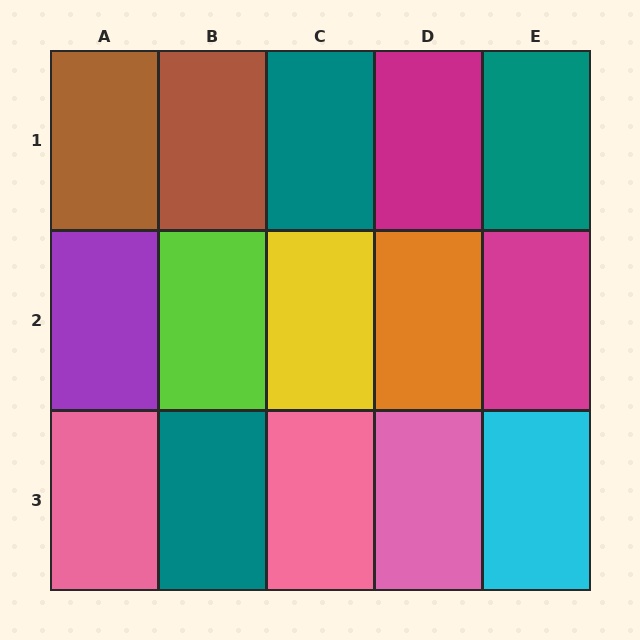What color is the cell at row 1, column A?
Brown.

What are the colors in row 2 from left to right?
Purple, lime, yellow, orange, magenta.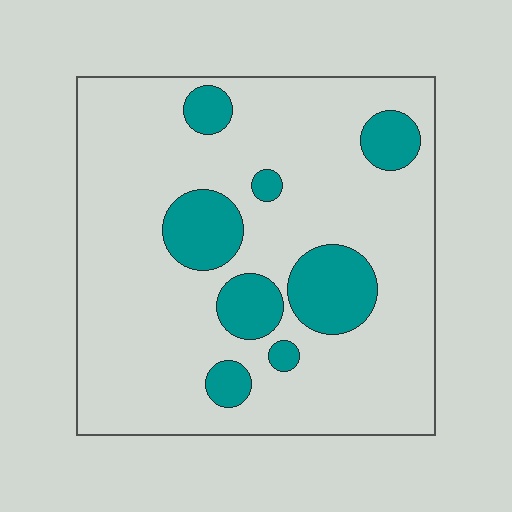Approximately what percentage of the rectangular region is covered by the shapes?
Approximately 20%.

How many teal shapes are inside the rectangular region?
8.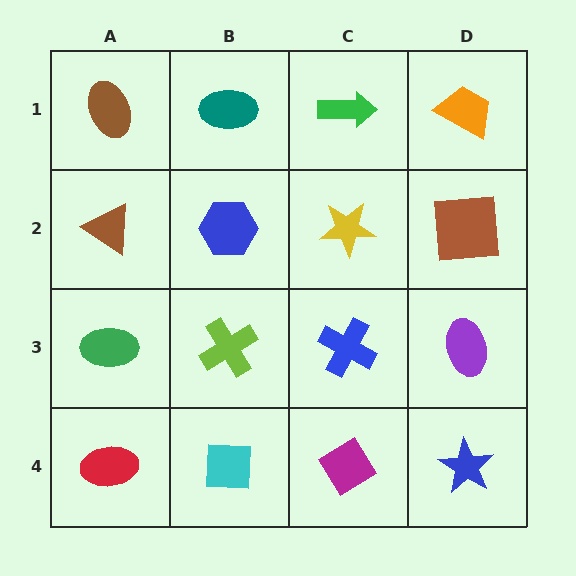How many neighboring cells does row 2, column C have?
4.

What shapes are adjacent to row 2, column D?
An orange trapezoid (row 1, column D), a purple ellipse (row 3, column D), a yellow star (row 2, column C).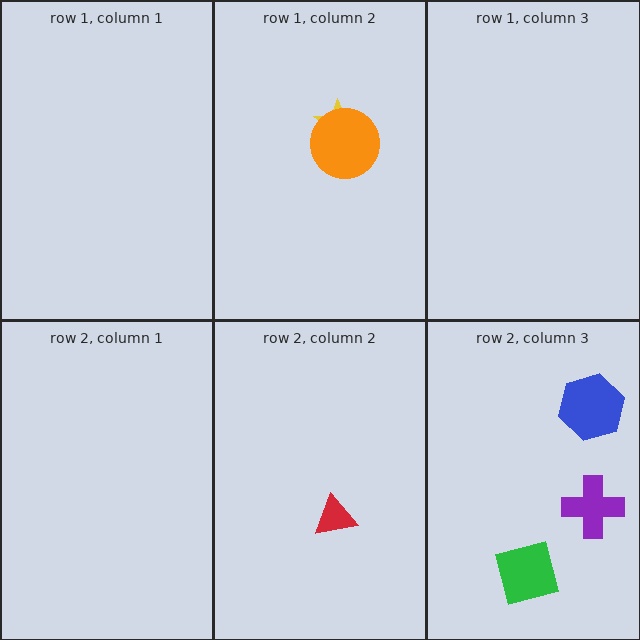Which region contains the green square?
The row 2, column 3 region.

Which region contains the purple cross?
The row 2, column 3 region.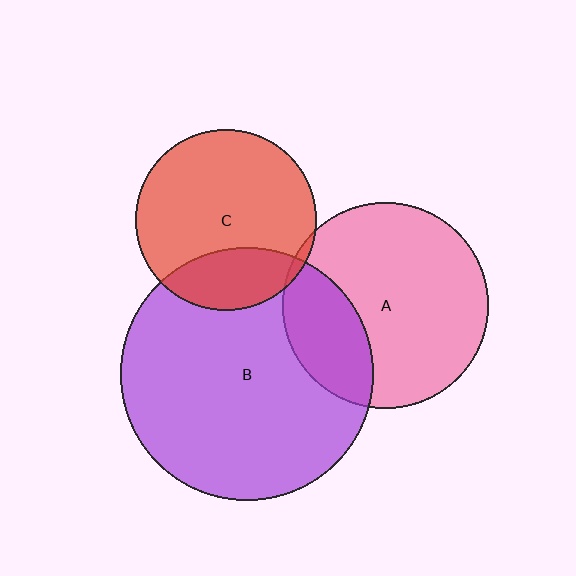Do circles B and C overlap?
Yes.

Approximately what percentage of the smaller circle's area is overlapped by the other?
Approximately 25%.